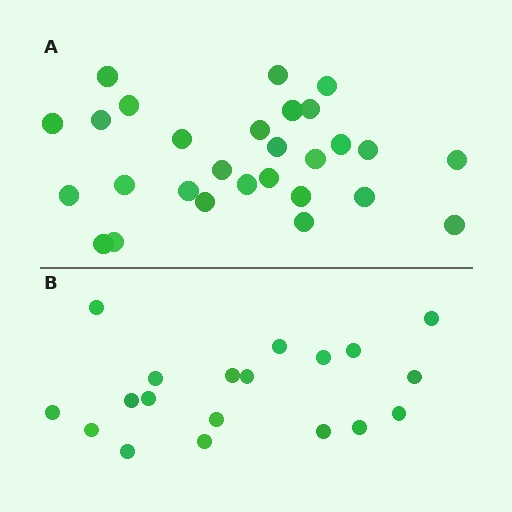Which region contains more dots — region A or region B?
Region A (the top region) has more dots.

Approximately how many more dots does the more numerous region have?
Region A has roughly 8 or so more dots than region B.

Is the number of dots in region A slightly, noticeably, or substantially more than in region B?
Region A has substantially more. The ratio is roughly 1.5 to 1.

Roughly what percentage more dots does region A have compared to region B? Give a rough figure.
About 45% more.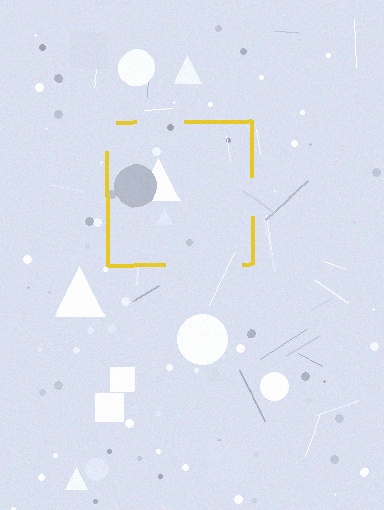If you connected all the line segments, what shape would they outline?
They would outline a square.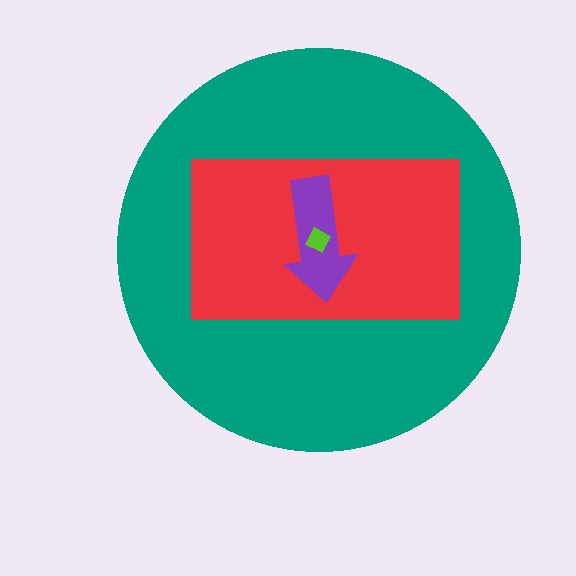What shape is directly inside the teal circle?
The red rectangle.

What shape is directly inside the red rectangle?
The purple arrow.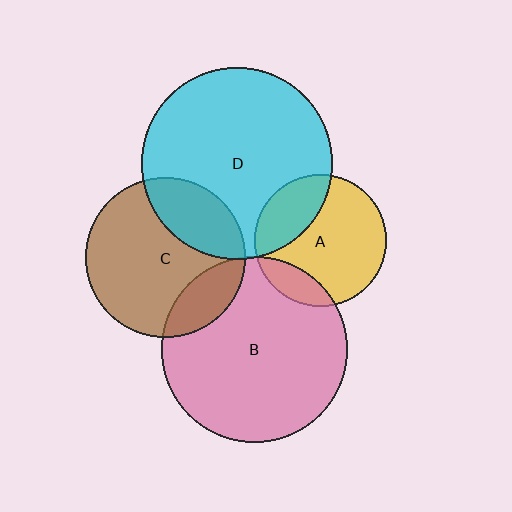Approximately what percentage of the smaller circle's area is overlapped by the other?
Approximately 25%.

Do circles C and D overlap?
Yes.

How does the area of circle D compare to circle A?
Approximately 2.1 times.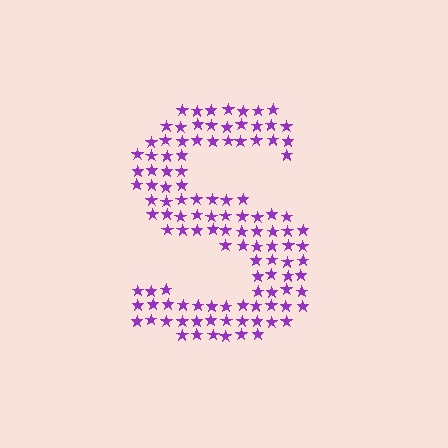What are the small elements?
The small elements are stars.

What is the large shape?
The large shape is the letter S.